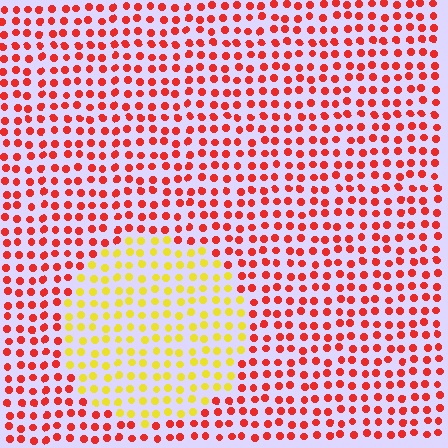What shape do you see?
I see a circle.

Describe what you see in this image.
The image is filled with small red elements in a uniform arrangement. A circle-shaped region is visible where the elements are tinted to a slightly different hue, forming a subtle color boundary.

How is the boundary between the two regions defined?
The boundary is defined purely by a slight shift in hue (about 57 degrees). Spacing, size, and orientation are identical on both sides.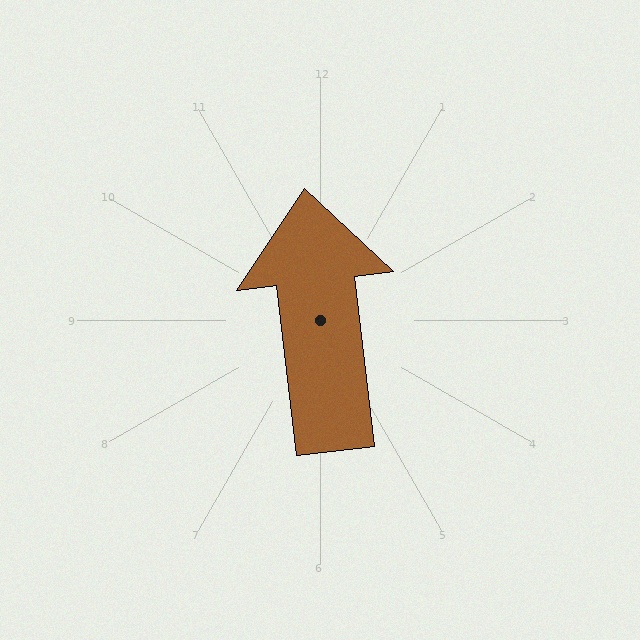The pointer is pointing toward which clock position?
Roughly 12 o'clock.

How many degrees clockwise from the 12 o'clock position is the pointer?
Approximately 353 degrees.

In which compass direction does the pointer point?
North.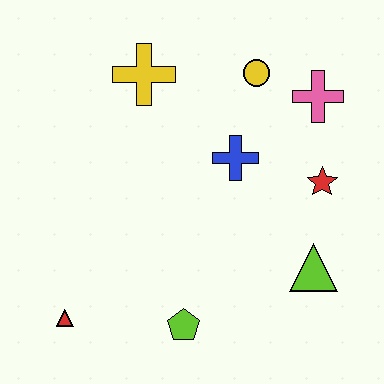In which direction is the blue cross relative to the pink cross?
The blue cross is to the left of the pink cross.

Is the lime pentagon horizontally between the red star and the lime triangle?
No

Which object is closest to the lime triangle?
The red star is closest to the lime triangle.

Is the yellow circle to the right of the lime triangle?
No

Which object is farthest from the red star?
The red triangle is farthest from the red star.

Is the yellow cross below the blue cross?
No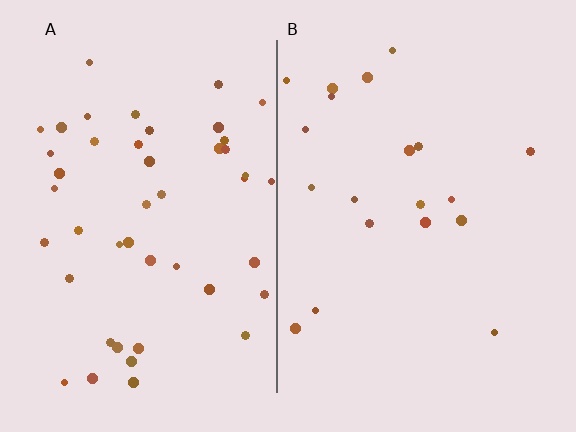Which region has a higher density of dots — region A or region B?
A (the left).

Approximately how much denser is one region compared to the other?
Approximately 2.4× — region A over region B.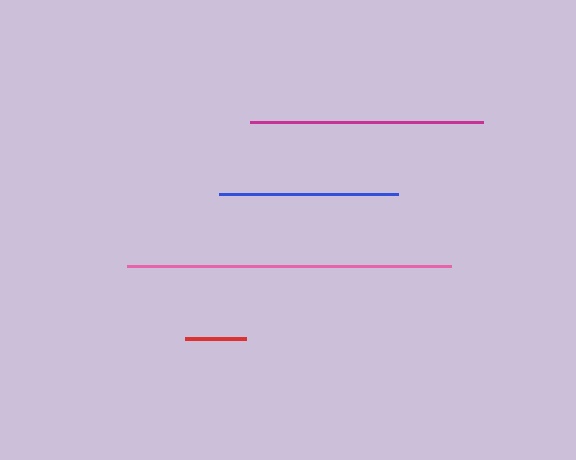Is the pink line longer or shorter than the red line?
The pink line is longer than the red line.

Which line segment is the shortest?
The red line is the shortest at approximately 61 pixels.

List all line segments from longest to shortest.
From longest to shortest: pink, magenta, blue, red.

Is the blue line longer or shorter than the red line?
The blue line is longer than the red line.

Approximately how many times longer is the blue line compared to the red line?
The blue line is approximately 2.9 times the length of the red line.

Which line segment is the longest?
The pink line is the longest at approximately 324 pixels.